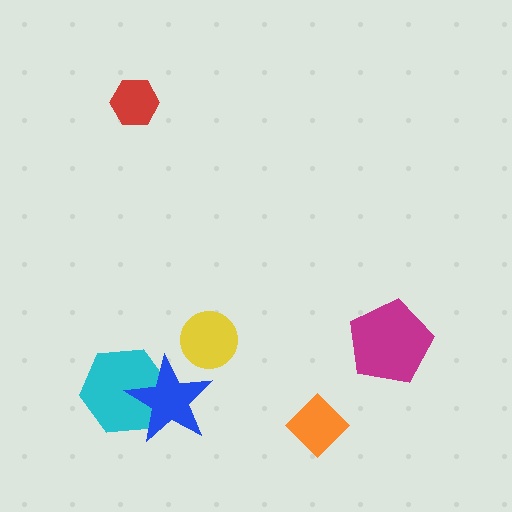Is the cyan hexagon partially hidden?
Yes, it is partially covered by another shape.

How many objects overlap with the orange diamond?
0 objects overlap with the orange diamond.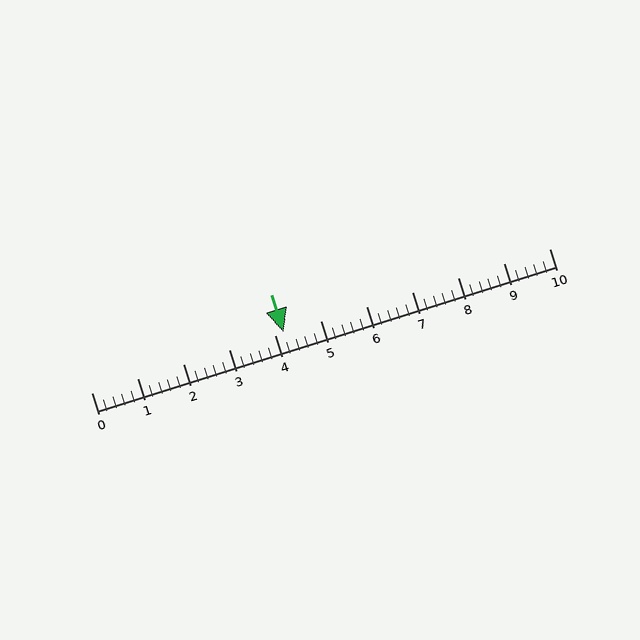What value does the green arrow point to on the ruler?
The green arrow points to approximately 4.2.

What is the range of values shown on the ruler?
The ruler shows values from 0 to 10.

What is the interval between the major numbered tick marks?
The major tick marks are spaced 1 units apart.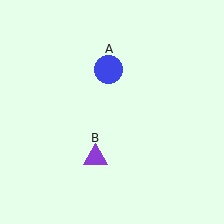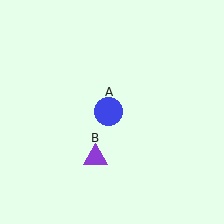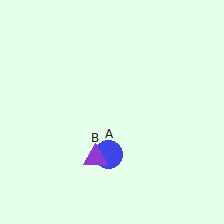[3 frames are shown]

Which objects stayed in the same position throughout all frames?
Purple triangle (object B) remained stationary.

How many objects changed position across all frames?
1 object changed position: blue circle (object A).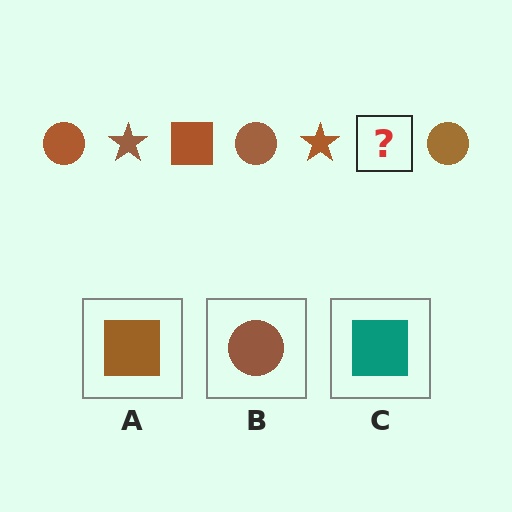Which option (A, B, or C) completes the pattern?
A.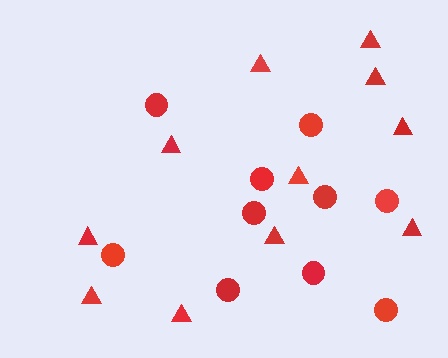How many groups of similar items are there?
There are 2 groups: one group of triangles (11) and one group of circles (10).